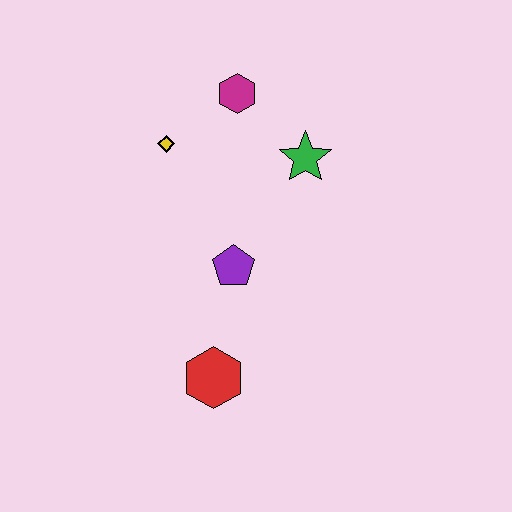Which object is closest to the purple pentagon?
The red hexagon is closest to the purple pentagon.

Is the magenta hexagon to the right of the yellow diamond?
Yes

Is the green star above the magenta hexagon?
No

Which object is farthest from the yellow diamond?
The red hexagon is farthest from the yellow diamond.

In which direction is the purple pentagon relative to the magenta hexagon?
The purple pentagon is below the magenta hexagon.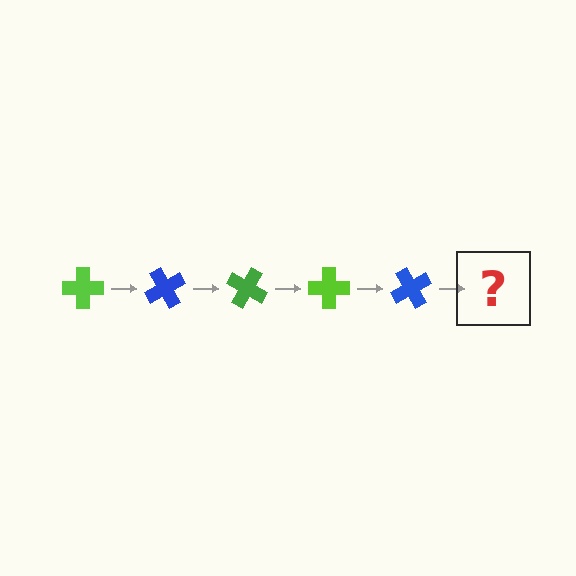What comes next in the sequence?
The next element should be a green cross, rotated 300 degrees from the start.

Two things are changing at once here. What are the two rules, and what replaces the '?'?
The two rules are that it rotates 60 degrees each step and the color cycles through lime, blue, and green. The '?' should be a green cross, rotated 300 degrees from the start.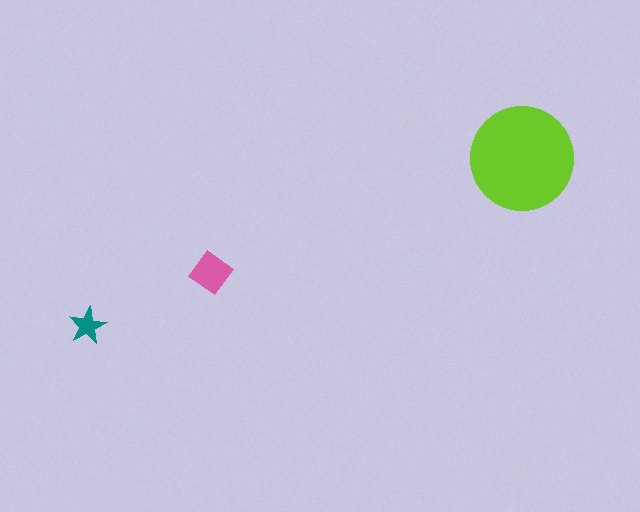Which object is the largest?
The lime circle.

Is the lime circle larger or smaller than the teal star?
Larger.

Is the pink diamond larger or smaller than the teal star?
Larger.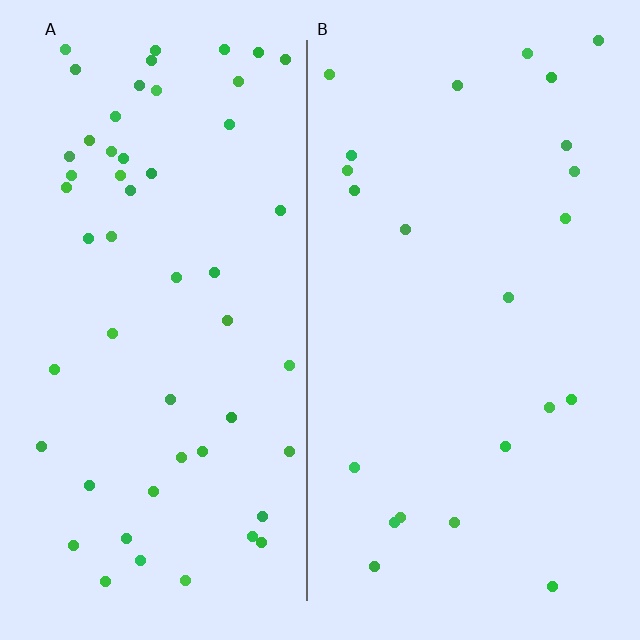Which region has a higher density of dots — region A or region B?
A (the left).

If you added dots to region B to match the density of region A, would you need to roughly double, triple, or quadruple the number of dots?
Approximately double.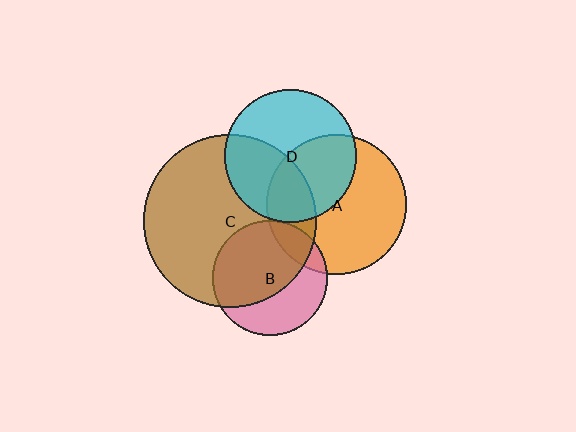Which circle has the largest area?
Circle C (brown).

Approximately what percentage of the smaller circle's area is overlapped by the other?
Approximately 60%.